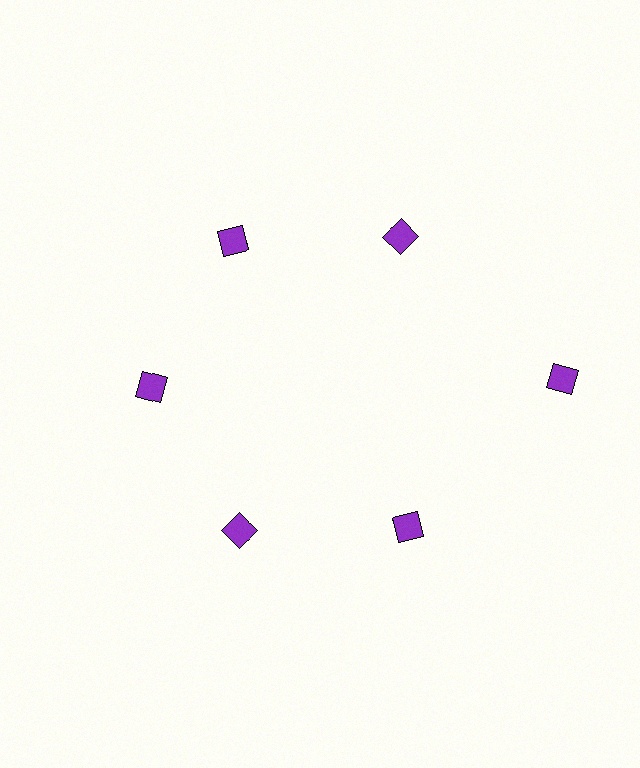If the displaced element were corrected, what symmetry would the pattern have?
It would have 6-fold rotational symmetry — the pattern would map onto itself every 60 degrees.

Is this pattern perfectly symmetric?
No. The 6 purple diamonds are arranged in a ring, but one element near the 3 o'clock position is pushed outward from the center, breaking the 6-fold rotational symmetry.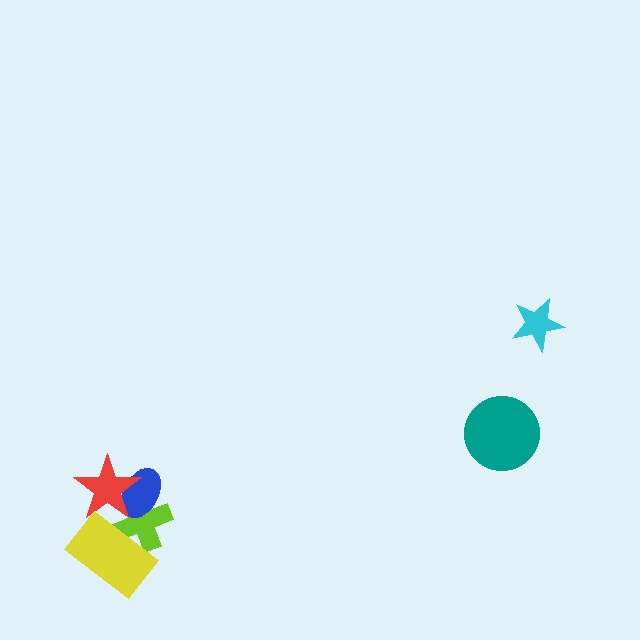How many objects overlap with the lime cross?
3 objects overlap with the lime cross.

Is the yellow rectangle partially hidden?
No, no other shape covers it.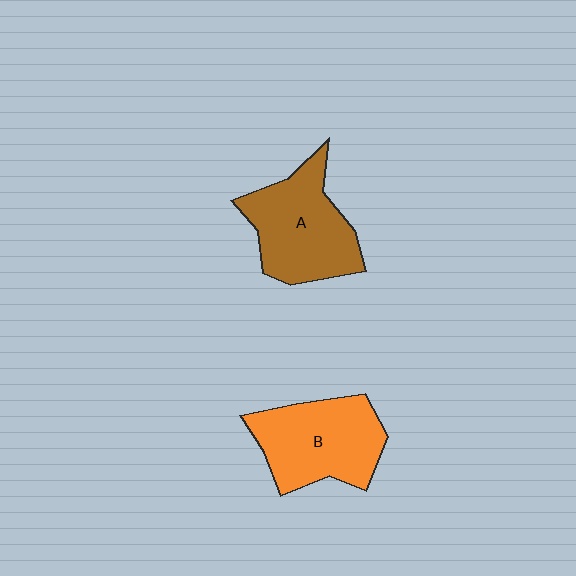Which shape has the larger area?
Shape A (brown).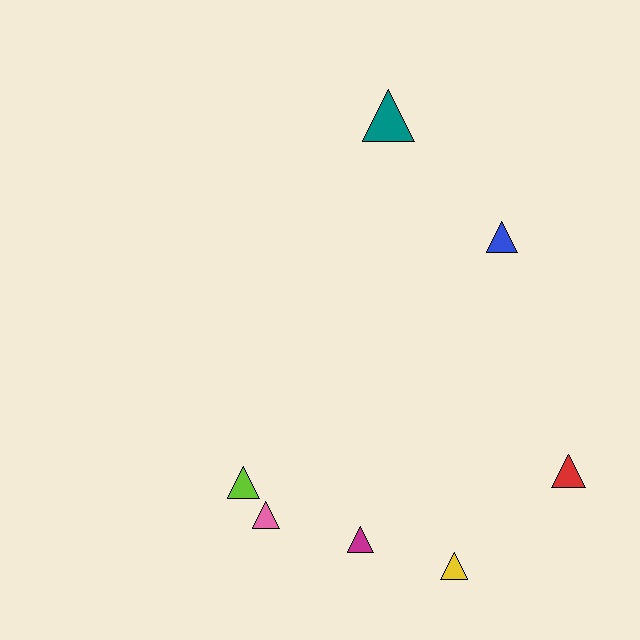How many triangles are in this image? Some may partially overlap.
There are 7 triangles.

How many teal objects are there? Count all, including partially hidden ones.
There is 1 teal object.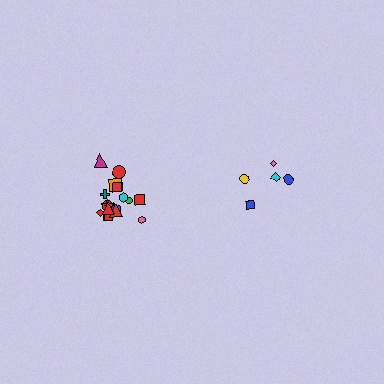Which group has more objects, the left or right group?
The left group.